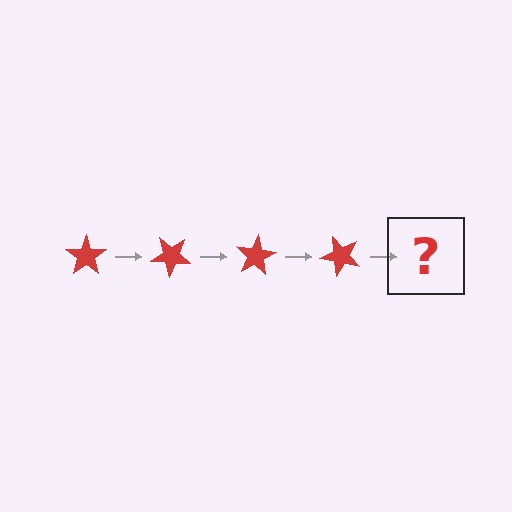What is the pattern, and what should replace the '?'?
The pattern is that the star rotates 40 degrees each step. The '?' should be a red star rotated 160 degrees.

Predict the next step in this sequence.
The next step is a red star rotated 160 degrees.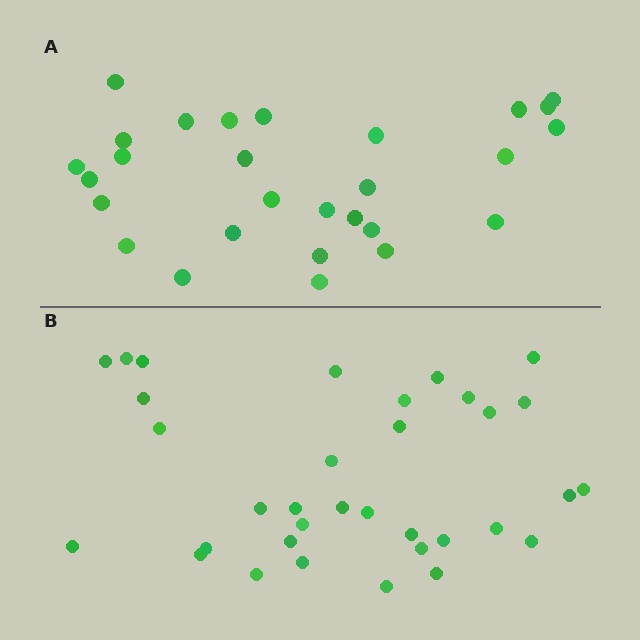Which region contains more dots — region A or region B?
Region B (the bottom region) has more dots.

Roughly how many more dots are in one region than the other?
Region B has about 6 more dots than region A.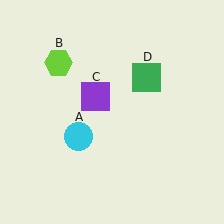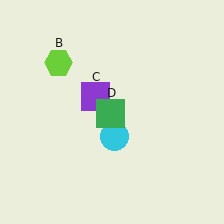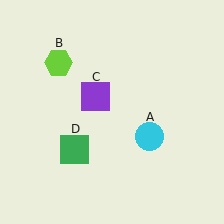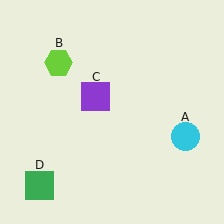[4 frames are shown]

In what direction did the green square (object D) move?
The green square (object D) moved down and to the left.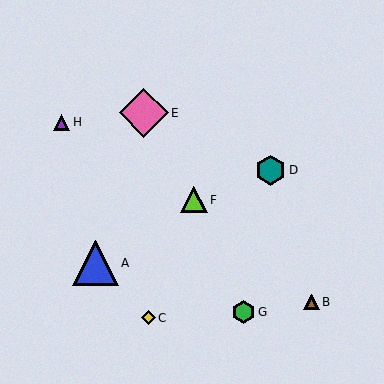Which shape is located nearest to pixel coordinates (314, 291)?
The brown triangle (labeled B) at (311, 302) is nearest to that location.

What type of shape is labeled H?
Shape H is a purple triangle.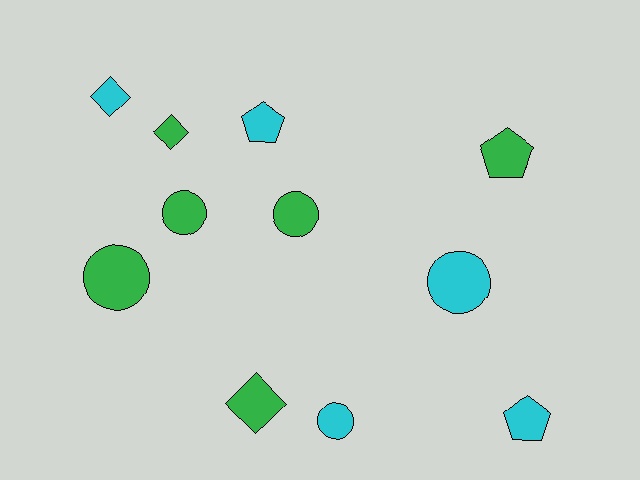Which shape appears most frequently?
Circle, with 5 objects.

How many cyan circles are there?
There are 2 cyan circles.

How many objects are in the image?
There are 11 objects.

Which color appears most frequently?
Green, with 6 objects.